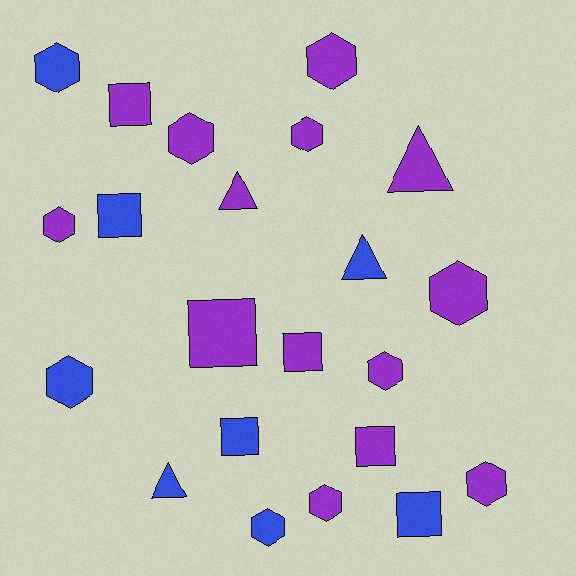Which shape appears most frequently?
Hexagon, with 11 objects.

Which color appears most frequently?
Purple, with 14 objects.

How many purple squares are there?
There are 4 purple squares.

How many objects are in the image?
There are 22 objects.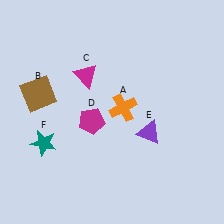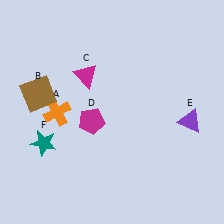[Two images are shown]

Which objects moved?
The objects that moved are: the orange cross (A), the purple triangle (E).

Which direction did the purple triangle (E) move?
The purple triangle (E) moved right.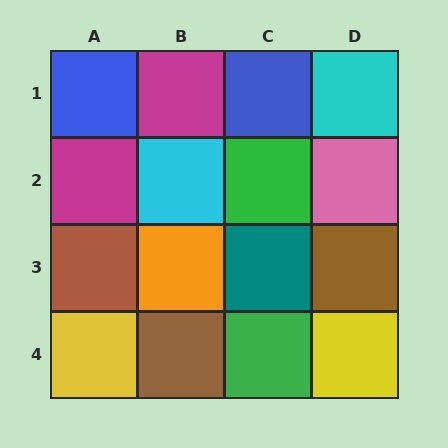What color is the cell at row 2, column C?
Green.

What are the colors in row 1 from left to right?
Blue, magenta, blue, cyan.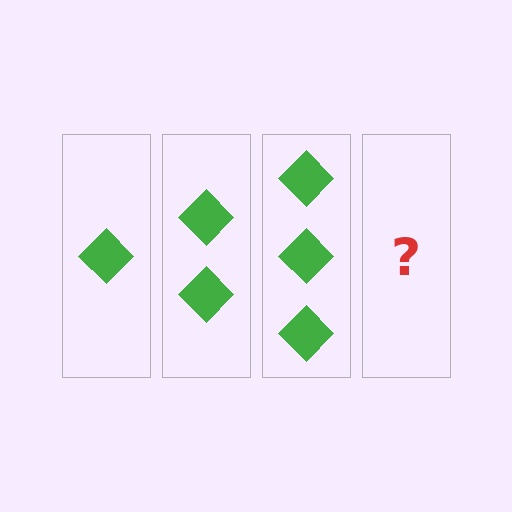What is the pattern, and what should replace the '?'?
The pattern is that each step adds one more diamond. The '?' should be 4 diamonds.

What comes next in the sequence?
The next element should be 4 diamonds.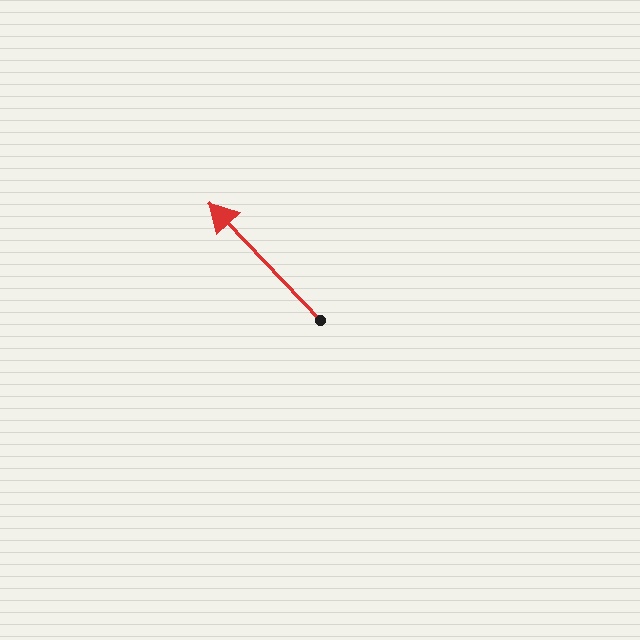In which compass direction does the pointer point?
Northwest.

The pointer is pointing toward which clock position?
Roughly 11 o'clock.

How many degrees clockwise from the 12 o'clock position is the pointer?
Approximately 316 degrees.